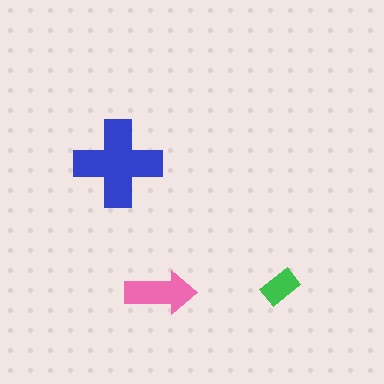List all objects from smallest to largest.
The green rectangle, the pink arrow, the blue cross.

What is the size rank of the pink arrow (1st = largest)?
2nd.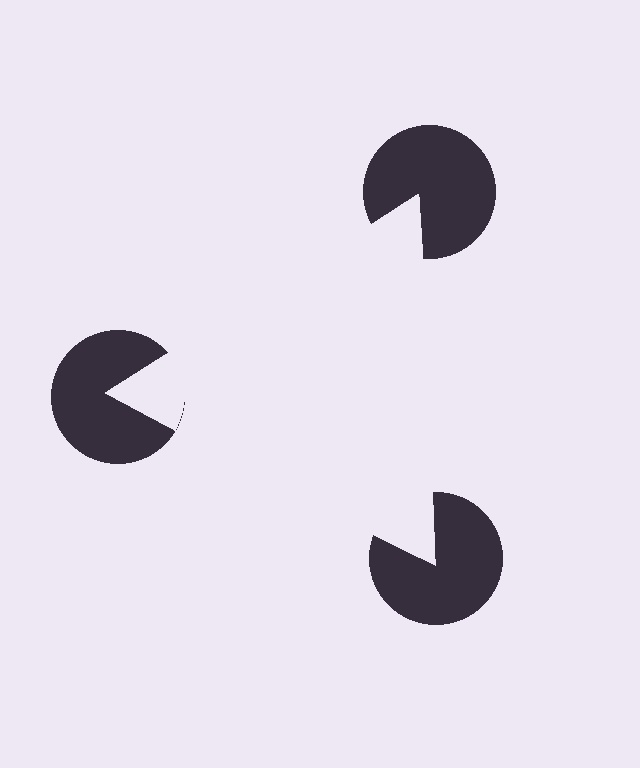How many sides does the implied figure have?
3 sides.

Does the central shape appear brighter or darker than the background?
It typically appears slightly brighter than the background, even though no actual brightness change is drawn.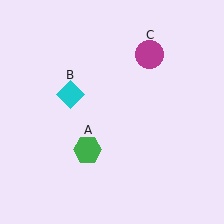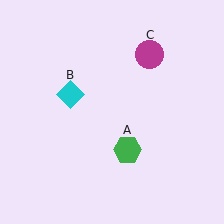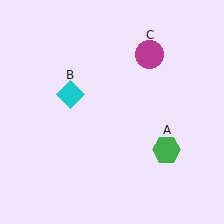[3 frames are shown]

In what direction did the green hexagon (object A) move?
The green hexagon (object A) moved right.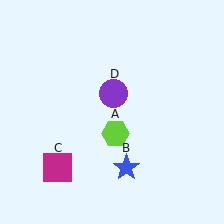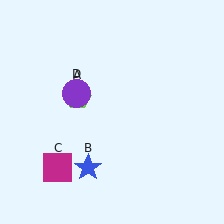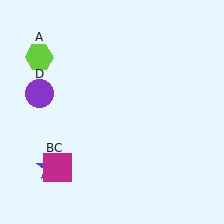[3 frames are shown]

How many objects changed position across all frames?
3 objects changed position: lime hexagon (object A), blue star (object B), purple circle (object D).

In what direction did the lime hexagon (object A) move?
The lime hexagon (object A) moved up and to the left.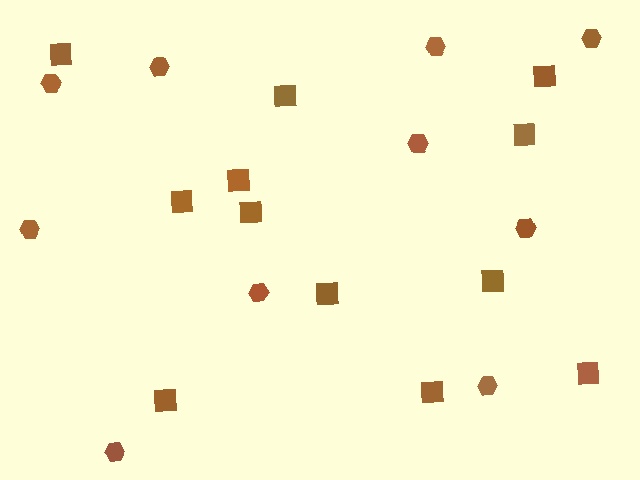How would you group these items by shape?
There are 2 groups: one group of squares (12) and one group of hexagons (10).